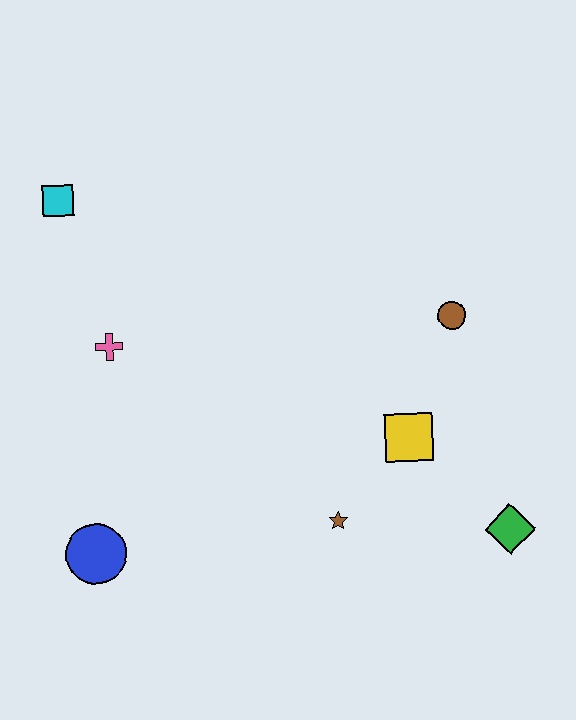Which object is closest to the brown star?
The yellow square is closest to the brown star.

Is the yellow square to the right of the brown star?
Yes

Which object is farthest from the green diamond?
The cyan square is farthest from the green diamond.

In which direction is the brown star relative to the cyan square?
The brown star is below the cyan square.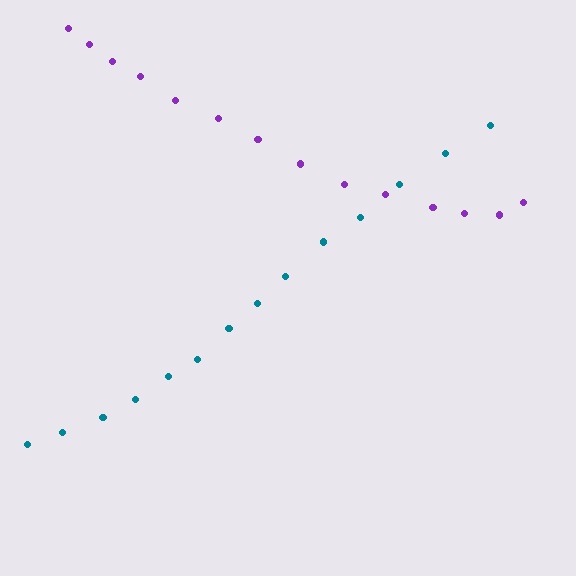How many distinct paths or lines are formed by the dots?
There are 2 distinct paths.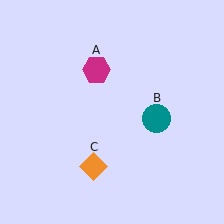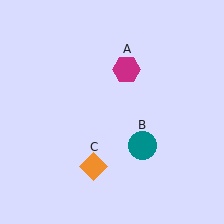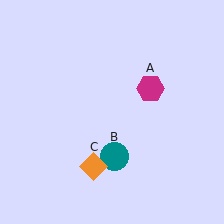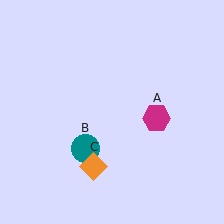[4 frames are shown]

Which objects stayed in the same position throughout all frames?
Orange diamond (object C) remained stationary.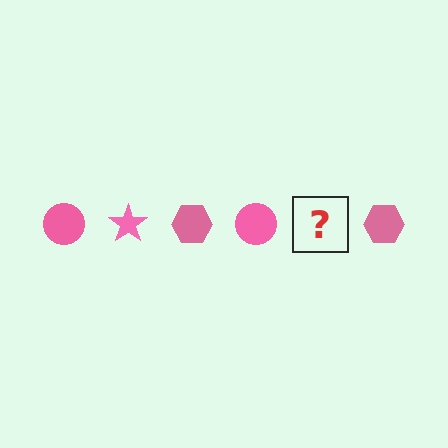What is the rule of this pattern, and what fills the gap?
The rule is that the pattern cycles through circle, star, hexagon shapes in pink. The gap should be filled with a pink star.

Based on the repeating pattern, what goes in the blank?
The blank should be a pink star.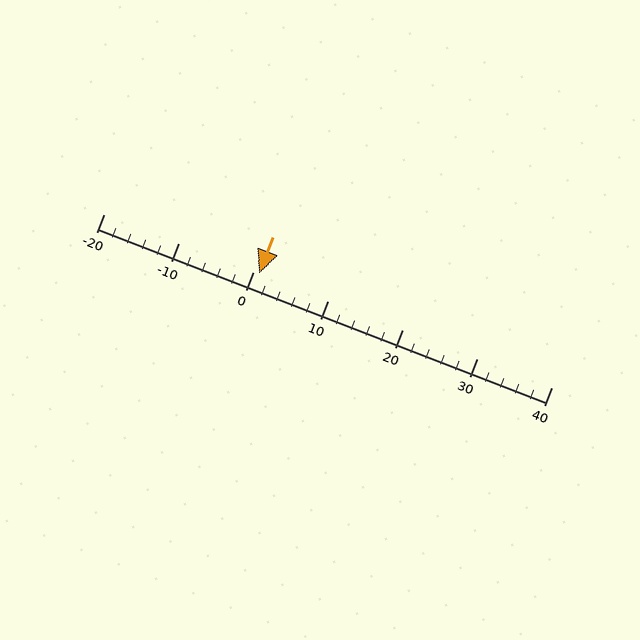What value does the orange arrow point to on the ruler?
The orange arrow points to approximately 1.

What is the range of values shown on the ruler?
The ruler shows values from -20 to 40.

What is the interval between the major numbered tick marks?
The major tick marks are spaced 10 units apart.